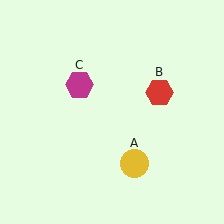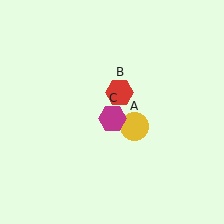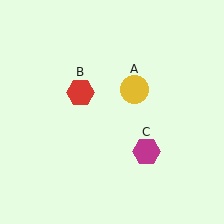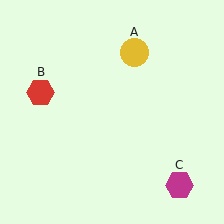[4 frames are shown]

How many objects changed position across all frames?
3 objects changed position: yellow circle (object A), red hexagon (object B), magenta hexagon (object C).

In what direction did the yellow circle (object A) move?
The yellow circle (object A) moved up.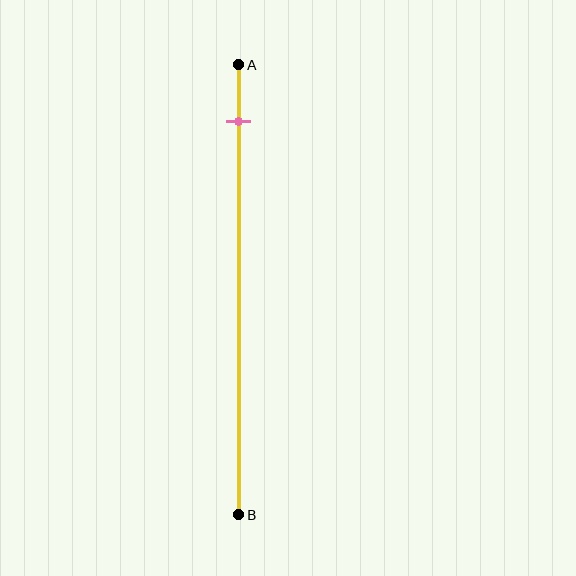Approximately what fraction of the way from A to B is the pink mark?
The pink mark is approximately 15% of the way from A to B.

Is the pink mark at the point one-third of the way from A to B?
No, the mark is at about 15% from A, not at the 33% one-third point.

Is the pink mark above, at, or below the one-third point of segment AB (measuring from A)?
The pink mark is above the one-third point of segment AB.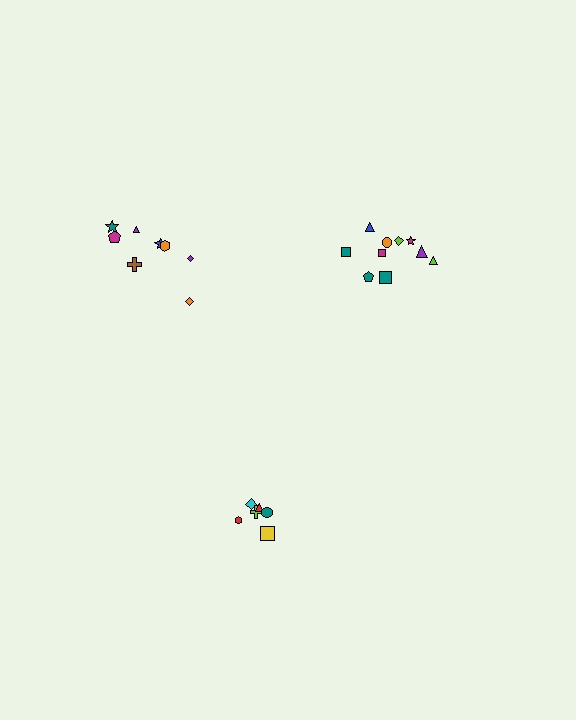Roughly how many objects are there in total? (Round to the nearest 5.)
Roughly 25 objects in total.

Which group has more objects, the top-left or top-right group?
The top-right group.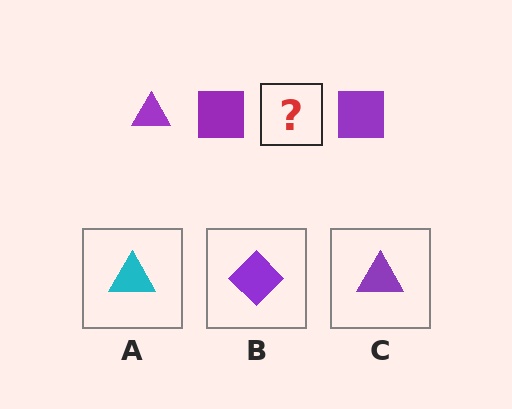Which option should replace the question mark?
Option C.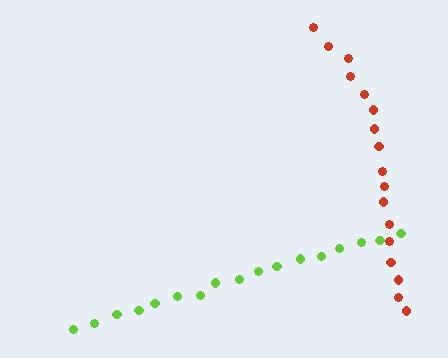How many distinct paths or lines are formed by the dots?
There are 2 distinct paths.